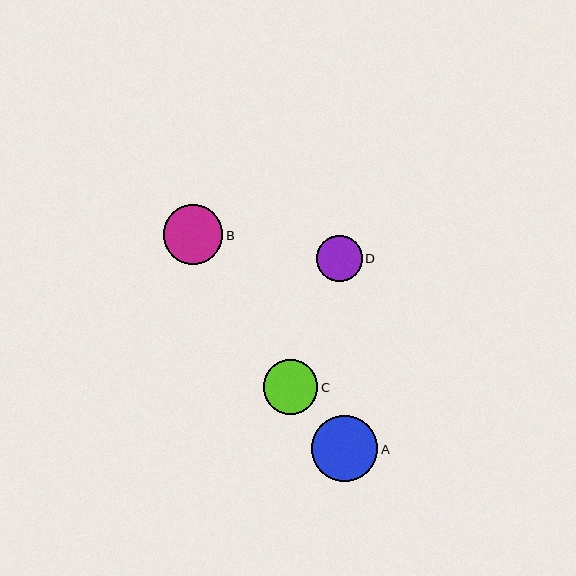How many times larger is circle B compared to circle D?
Circle B is approximately 1.3 times the size of circle D.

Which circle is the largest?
Circle A is the largest with a size of approximately 66 pixels.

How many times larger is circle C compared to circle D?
Circle C is approximately 1.2 times the size of circle D.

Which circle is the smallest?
Circle D is the smallest with a size of approximately 46 pixels.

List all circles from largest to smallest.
From largest to smallest: A, B, C, D.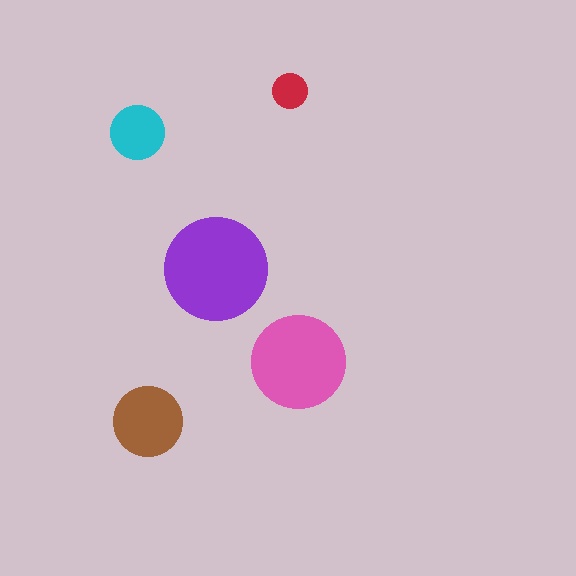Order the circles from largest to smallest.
the purple one, the pink one, the brown one, the cyan one, the red one.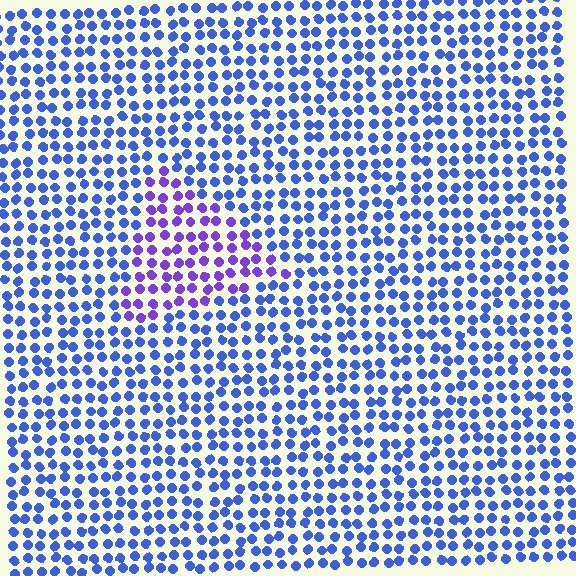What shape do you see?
I see a triangle.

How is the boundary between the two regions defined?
The boundary is defined purely by a slight shift in hue (about 38 degrees). Spacing, size, and orientation are identical on both sides.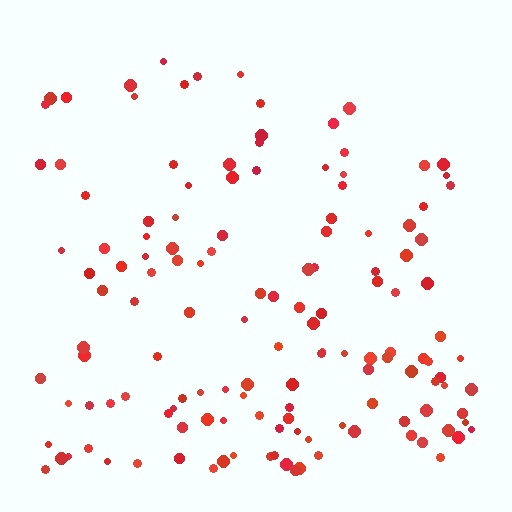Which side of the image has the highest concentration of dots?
The bottom.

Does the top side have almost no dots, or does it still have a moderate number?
Still a moderate number, just noticeably fewer than the bottom.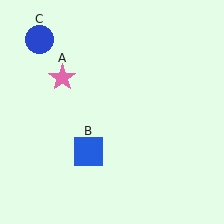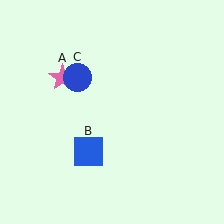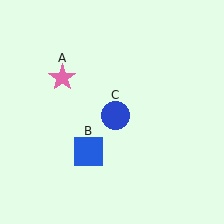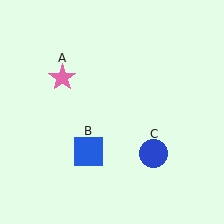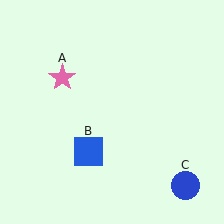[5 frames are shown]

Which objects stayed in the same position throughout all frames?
Pink star (object A) and blue square (object B) remained stationary.